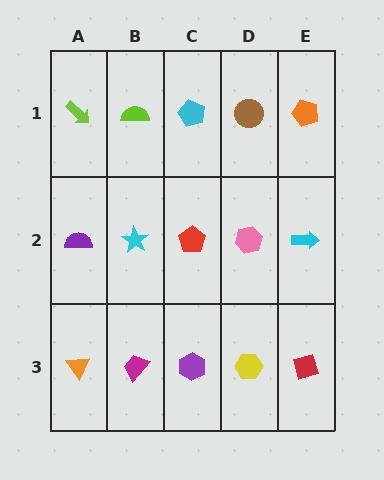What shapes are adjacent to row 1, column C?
A red pentagon (row 2, column C), a lime semicircle (row 1, column B), a brown circle (row 1, column D).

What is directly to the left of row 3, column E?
A yellow hexagon.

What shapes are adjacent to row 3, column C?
A red pentagon (row 2, column C), a magenta trapezoid (row 3, column B), a yellow hexagon (row 3, column D).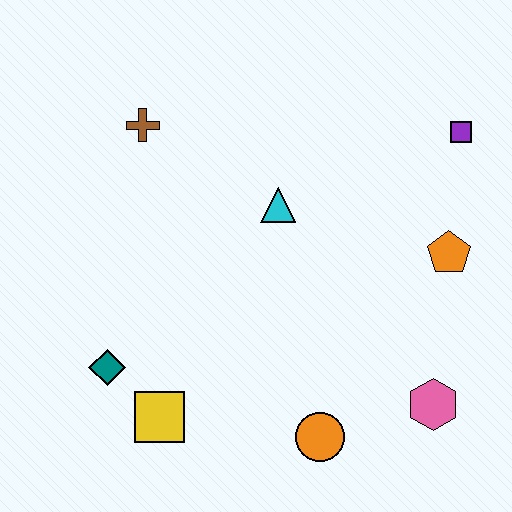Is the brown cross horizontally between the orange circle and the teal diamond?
Yes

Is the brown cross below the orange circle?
No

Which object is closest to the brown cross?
The cyan triangle is closest to the brown cross.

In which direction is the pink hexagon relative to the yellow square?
The pink hexagon is to the right of the yellow square.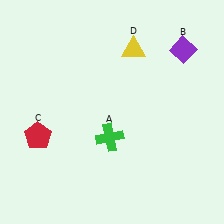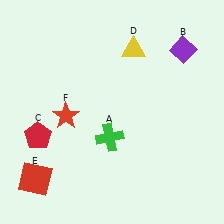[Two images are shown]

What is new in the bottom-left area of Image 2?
A red star (F) was added in the bottom-left area of Image 2.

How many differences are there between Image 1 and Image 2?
There are 2 differences between the two images.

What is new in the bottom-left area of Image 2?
A red square (E) was added in the bottom-left area of Image 2.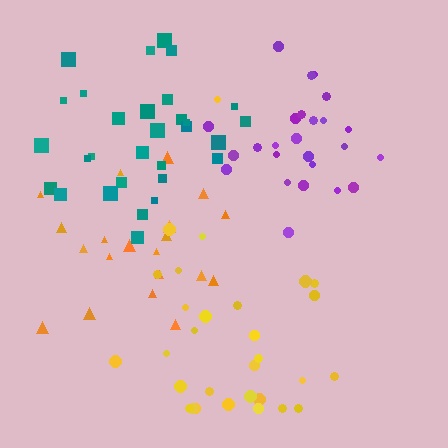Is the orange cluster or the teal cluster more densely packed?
Teal.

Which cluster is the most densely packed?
Purple.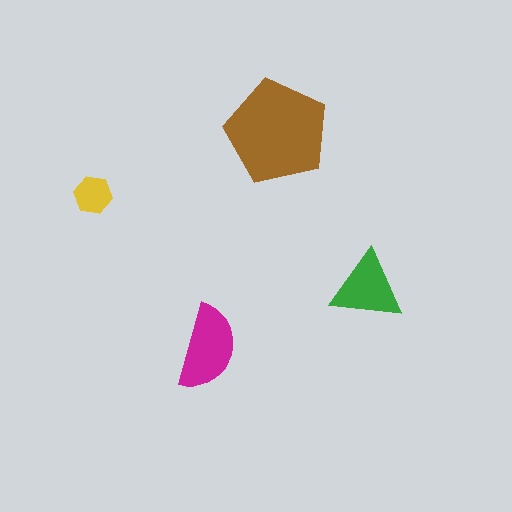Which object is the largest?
The brown pentagon.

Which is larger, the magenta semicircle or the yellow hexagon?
The magenta semicircle.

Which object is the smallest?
The yellow hexagon.